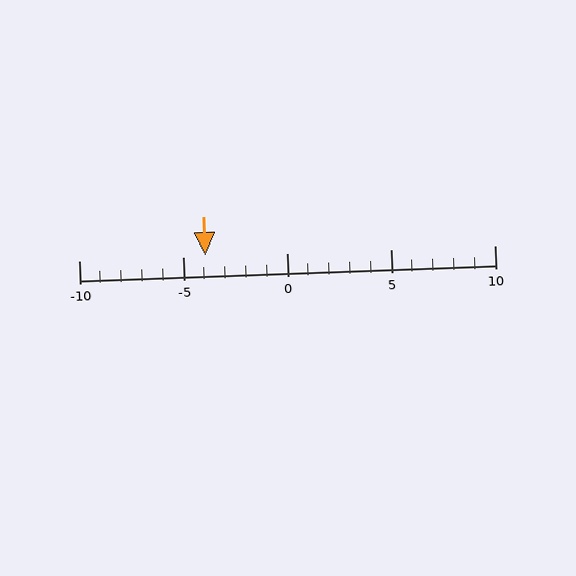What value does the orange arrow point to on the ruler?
The orange arrow points to approximately -4.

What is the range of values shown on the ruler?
The ruler shows values from -10 to 10.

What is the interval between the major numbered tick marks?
The major tick marks are spaced 5 units apart.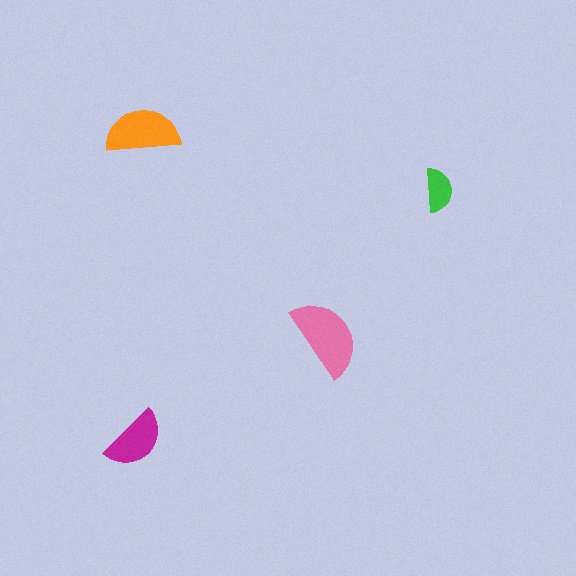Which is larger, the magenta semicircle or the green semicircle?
The magenta one.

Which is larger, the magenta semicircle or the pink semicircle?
The pink one.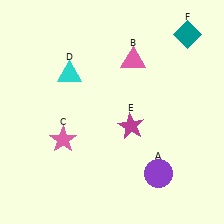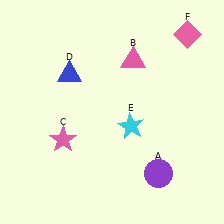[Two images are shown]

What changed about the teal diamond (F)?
In Image 1, F is teal. In Image 2, it changed to pink.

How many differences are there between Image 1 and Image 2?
There are 3 differences between the two images.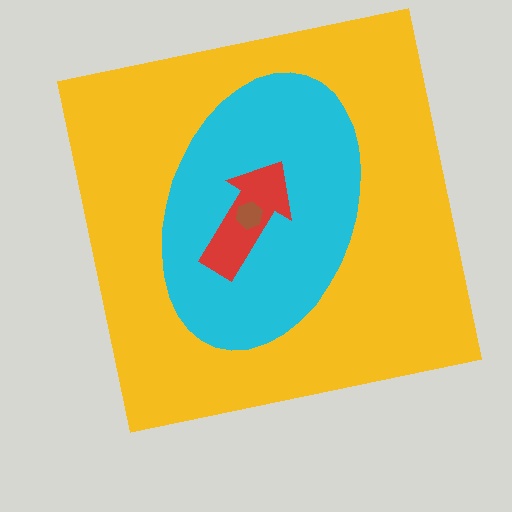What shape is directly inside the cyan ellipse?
The red arrow.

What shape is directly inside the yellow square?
The cyan ellipse.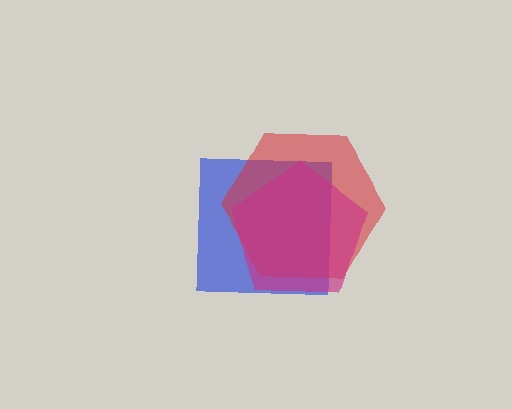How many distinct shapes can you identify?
There are 3 distinct shapes: a blue square, a red hexagon, a magenta pentagon.